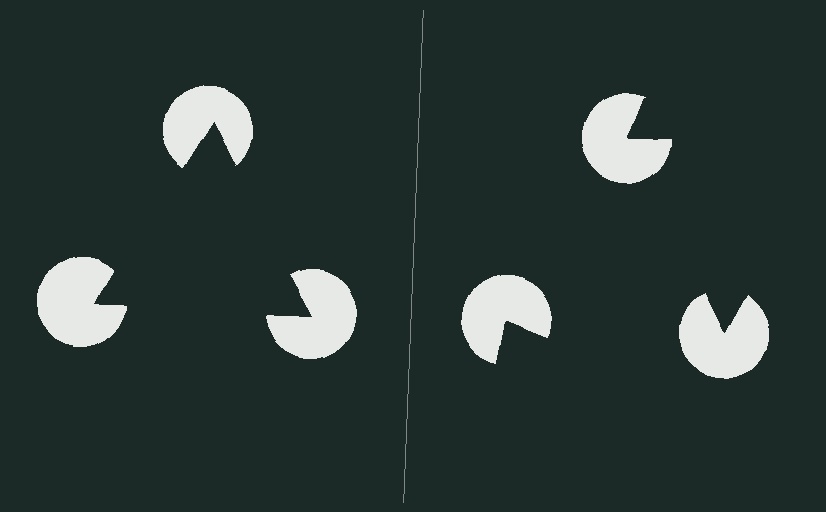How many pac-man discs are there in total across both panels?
6 — 3 on each side.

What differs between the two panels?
The pac-man discs are positioned identically on both sides; only the wedge orientations differ. On the left they align to a triangle; on the right they are misaligned.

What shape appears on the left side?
An illusory triangle.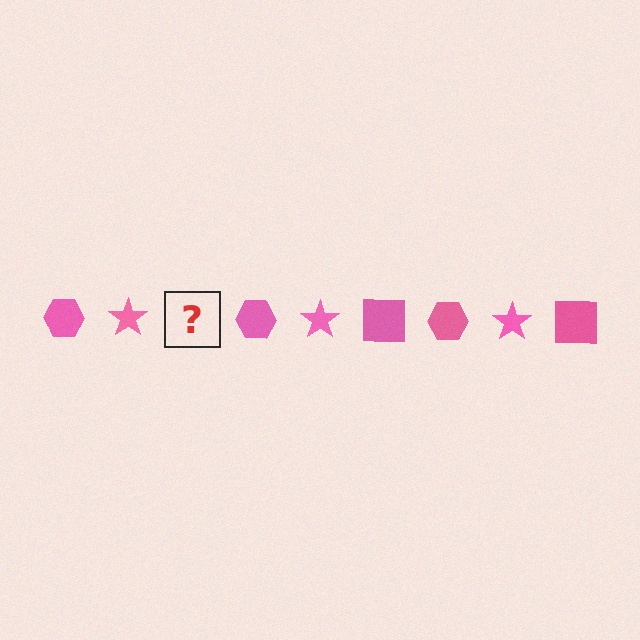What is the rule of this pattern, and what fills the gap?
The rule is that the pattern cycles through hexagon, star, square shapes in pink. The gap should be filled with a pink square.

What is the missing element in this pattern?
The missing element is a pink square.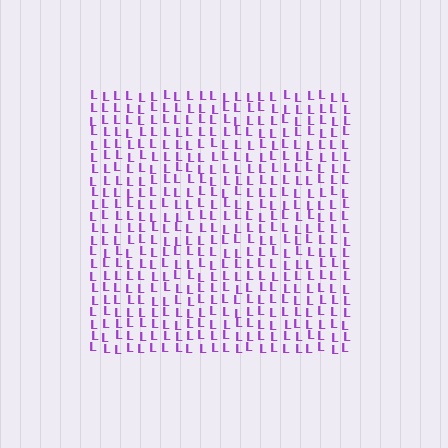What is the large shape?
The large shape is a square.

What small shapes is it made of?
It is made of small letter L's.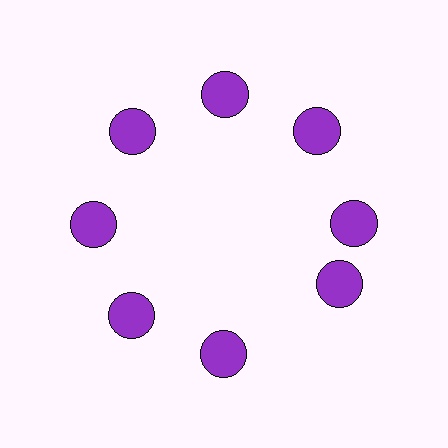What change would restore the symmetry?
The symmetry would be restored by rotating it back into even spacing with its neighbors so that all 8 circles sit at equal angles and equal distance from the center.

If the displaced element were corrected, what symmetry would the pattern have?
It would have 8-fold rotational symmetry — the pattern would map onto itself every 45 degrees.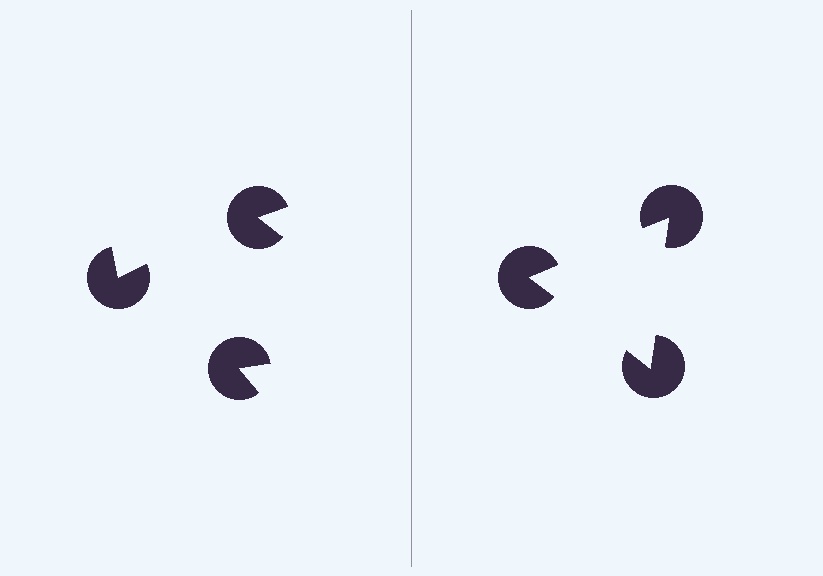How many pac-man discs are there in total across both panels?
6 — 3 on each side.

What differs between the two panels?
The pac-man discs are positioned identically on both sides; only the wedge orientations differ. On the right they align to a triangle; on the left they are misaligned.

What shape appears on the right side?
An illusory triangle.